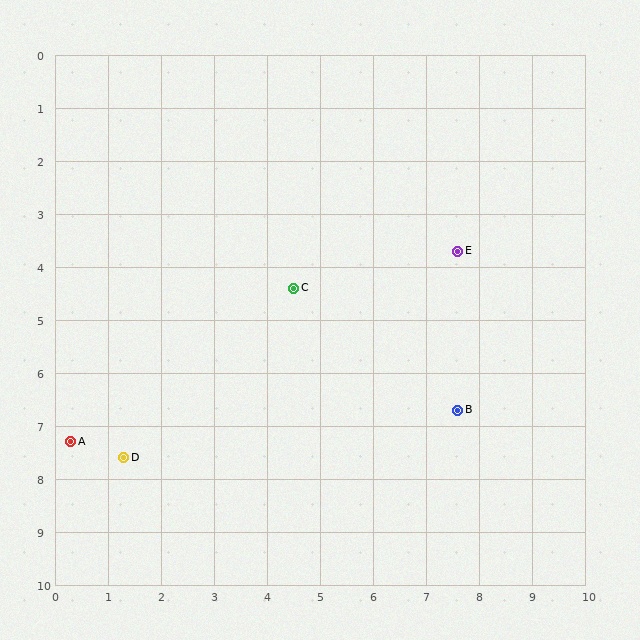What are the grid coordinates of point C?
Point C is at approximately (4.5, 4.4).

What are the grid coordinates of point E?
Point E is at approximately (7.6, 3.7).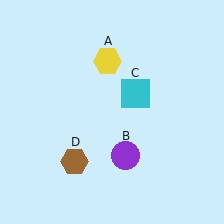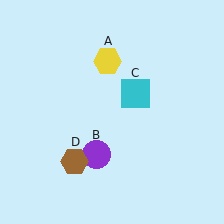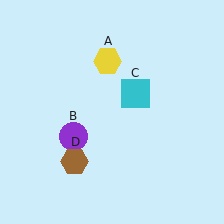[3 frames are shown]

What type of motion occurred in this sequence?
The purple circle (object B) rotated clockwise around the center of the scene.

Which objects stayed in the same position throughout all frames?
Yellow hexagon (object A) and cyan square (object C) and brown hexagon (object D) remained stationary.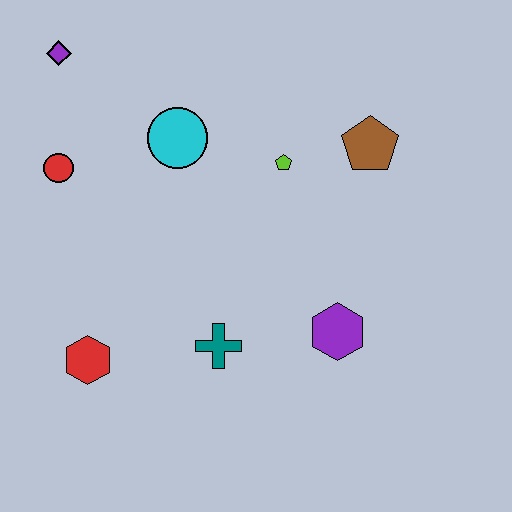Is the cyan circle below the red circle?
No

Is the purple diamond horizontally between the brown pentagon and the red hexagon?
No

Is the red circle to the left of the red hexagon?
Yes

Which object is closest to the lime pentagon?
The brown pentagon is closest to the lime pentagon.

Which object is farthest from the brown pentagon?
The red hexagon is farthest from the brown pentagon.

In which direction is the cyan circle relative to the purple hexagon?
The cyan circle is above the purple hexagon.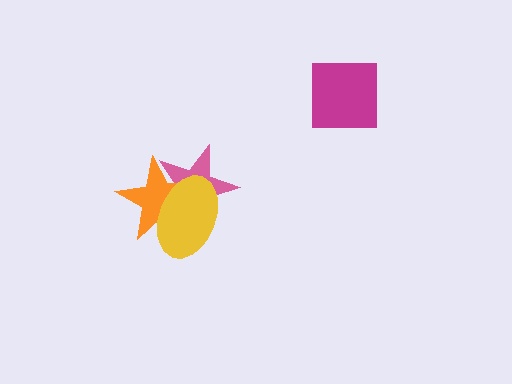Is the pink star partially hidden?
Yes, it is partially covered by another shape.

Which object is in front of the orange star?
The yellow ellipse is in front of the orange star.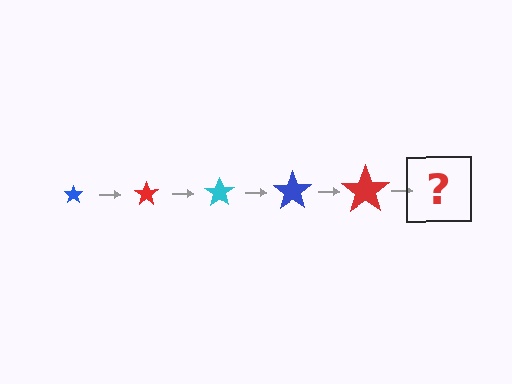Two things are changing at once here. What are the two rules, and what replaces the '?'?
The two rules are that the star grows larger each step and the color cycles through blue, red, and cyan. The '?' should be a cyan star, larger than the previous one.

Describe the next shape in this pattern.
It should be a cyan star, larger than the previous one.